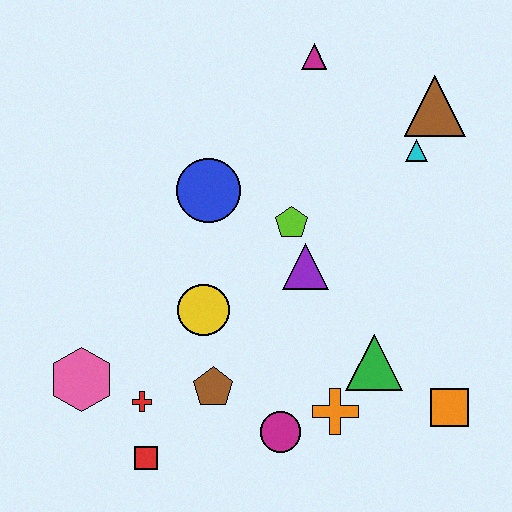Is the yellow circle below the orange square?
No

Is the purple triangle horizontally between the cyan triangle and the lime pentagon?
Yes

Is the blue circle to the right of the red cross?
Yes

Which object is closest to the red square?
The red cross is closest to the red square.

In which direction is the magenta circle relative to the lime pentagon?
The magenta circle is below the lime pentagon.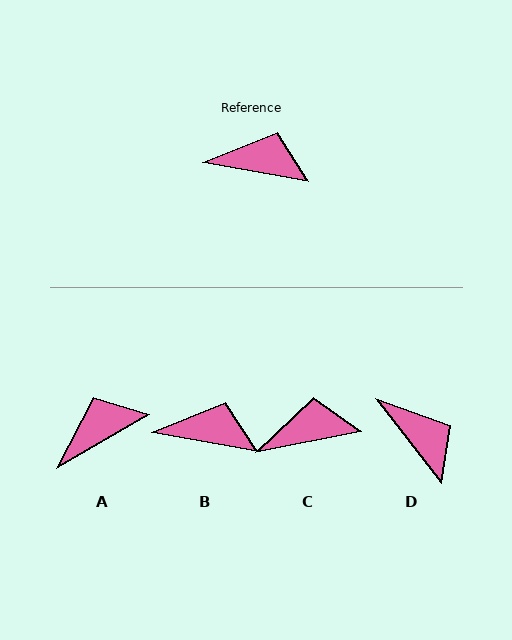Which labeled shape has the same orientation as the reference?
B.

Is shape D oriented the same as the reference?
No, it is off by about 42 degrees.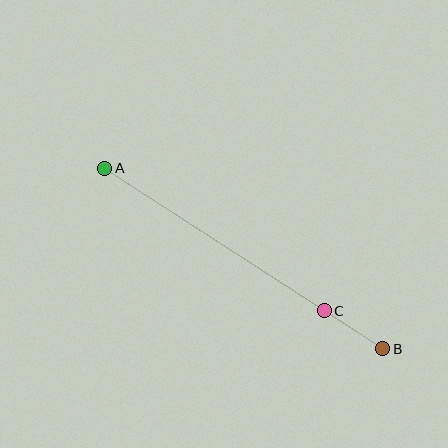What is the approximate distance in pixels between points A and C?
The distance between A and C is approximately 262 pixels.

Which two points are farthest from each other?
Points A and B are farthest from each other.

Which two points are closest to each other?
Points B and C are closest to each other.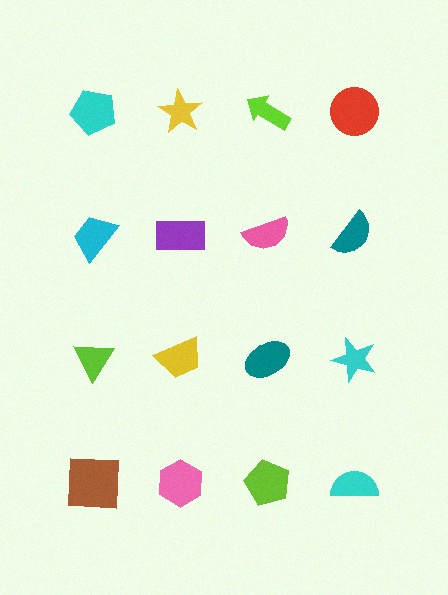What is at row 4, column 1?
A brown square.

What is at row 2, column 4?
A teal semicircle.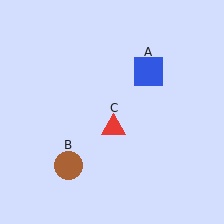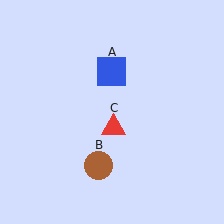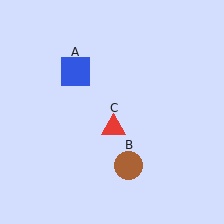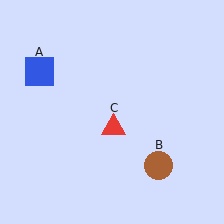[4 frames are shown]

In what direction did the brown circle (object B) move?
The brown circle (object B) moved right.